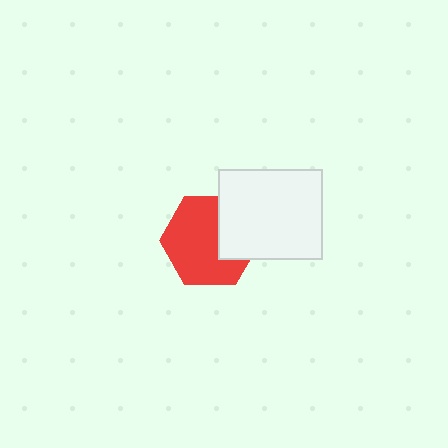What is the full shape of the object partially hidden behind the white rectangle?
The partially hidden object is a red hexagon.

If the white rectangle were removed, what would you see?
You would see the complete red hexagon.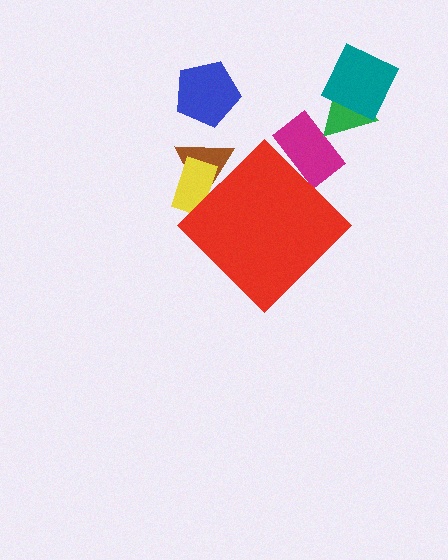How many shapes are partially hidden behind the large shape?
3 shapes are partially hidden.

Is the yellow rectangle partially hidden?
Yes, the yellow rectangle is partially hidden behind the red diamond.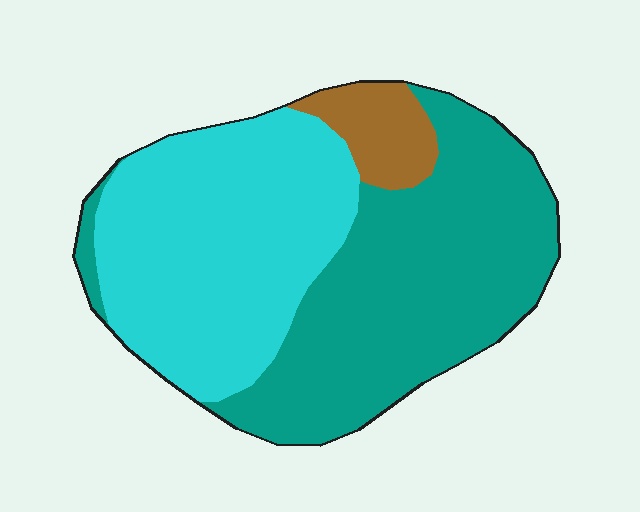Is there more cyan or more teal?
Teal.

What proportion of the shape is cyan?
Cyan covers roughly 45% of the shape.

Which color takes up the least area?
Brown, at roughly 10%.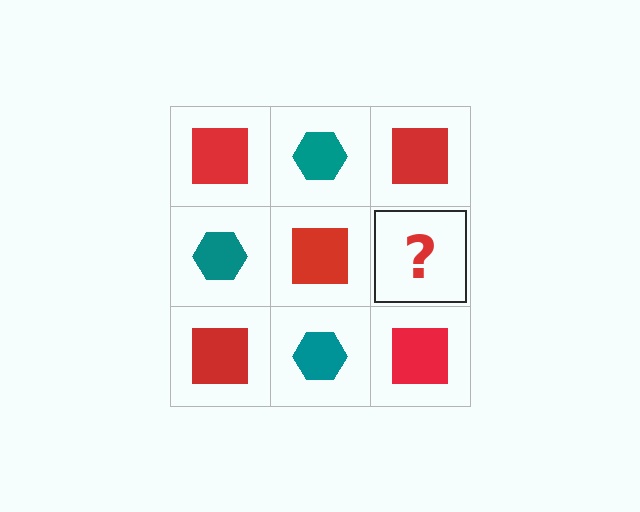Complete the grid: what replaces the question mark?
The question mark should be replaced with a teal hexagon.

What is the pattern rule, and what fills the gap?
The rule is that it alternates red square and teal hexagon in a checkerboard pattern. The gap should be filled with a teal hexagon.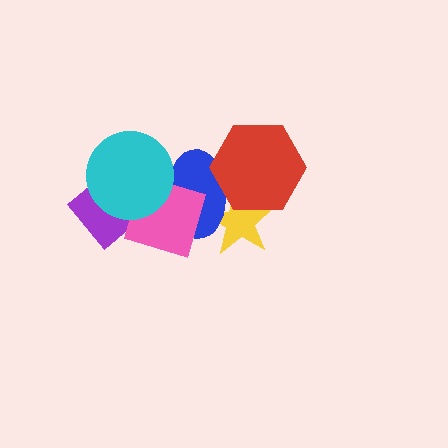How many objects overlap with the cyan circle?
3 objects overlap with the cyan circle.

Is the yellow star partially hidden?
Yes, it is partially covered by another shape.